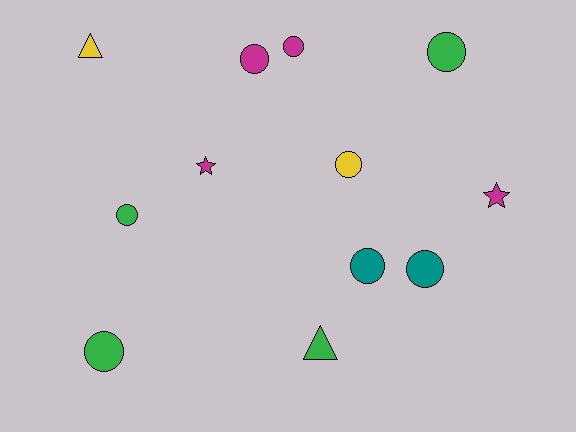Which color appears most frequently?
Magenta, with 4 objects.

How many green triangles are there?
There is 1 green triangle.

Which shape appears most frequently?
Circle, with 8 objects.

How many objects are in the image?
There are 12 objects.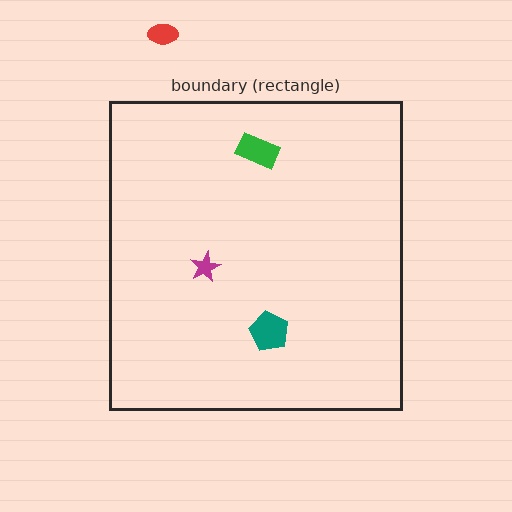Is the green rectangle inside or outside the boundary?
Inside.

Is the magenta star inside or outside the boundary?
Inside.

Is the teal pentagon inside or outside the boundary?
Inside.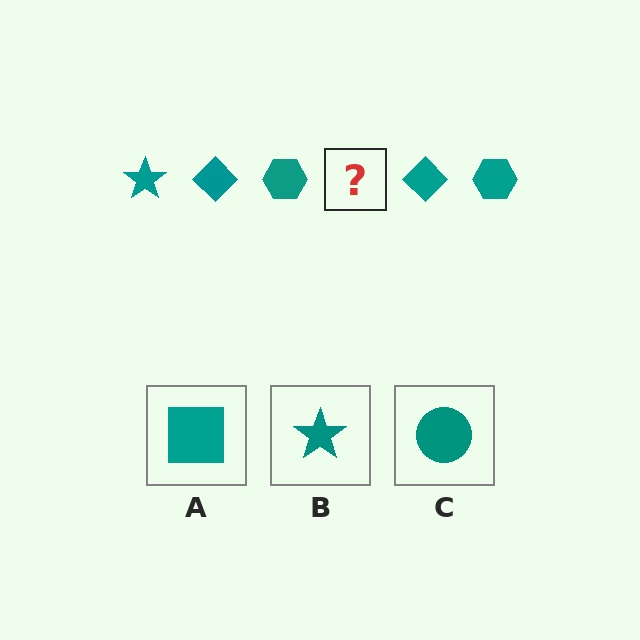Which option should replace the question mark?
Option B.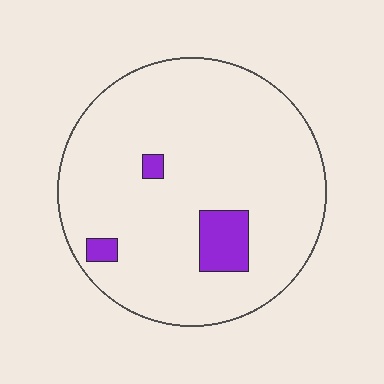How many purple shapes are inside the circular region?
3.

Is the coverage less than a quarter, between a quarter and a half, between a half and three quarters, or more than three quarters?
Less than a quarter.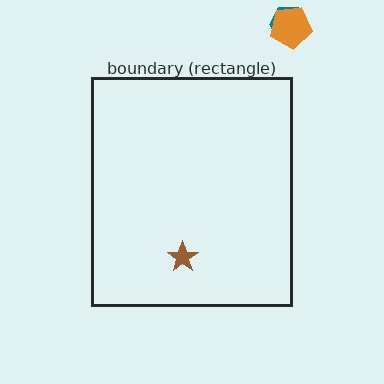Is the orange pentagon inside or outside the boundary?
Outside.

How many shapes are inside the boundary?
1 inside, 2 outside.